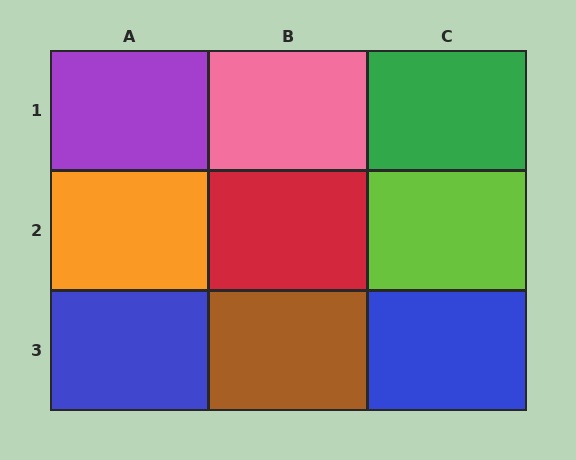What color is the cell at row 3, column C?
Blue.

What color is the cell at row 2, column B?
Red.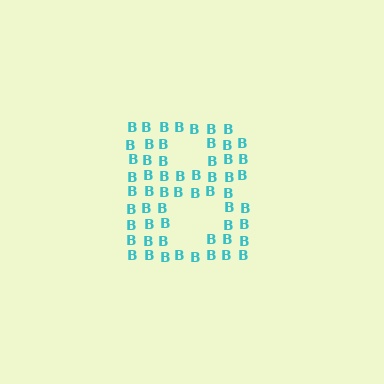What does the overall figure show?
The overall figure shows the letter B.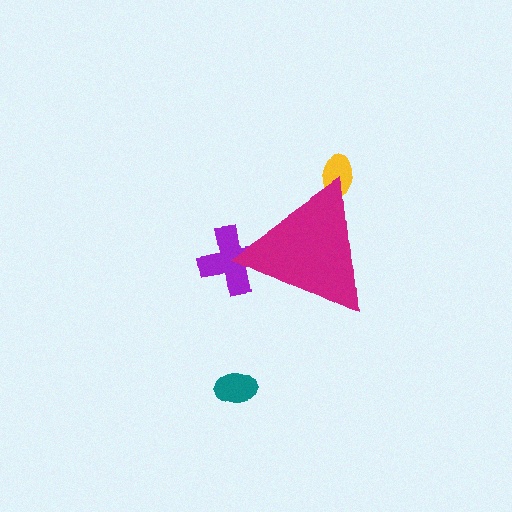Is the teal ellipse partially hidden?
No, the teal ellipse is fully visible.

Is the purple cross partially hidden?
Yes, the purple cross is partially hidden behind the magenta triangle.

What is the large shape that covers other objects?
A magenta triangle.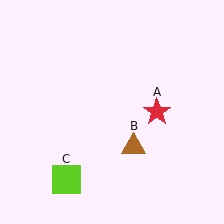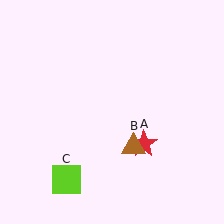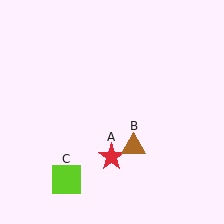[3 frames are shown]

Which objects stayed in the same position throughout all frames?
Brown triangle (object B) and lime square (object C) remained stationary.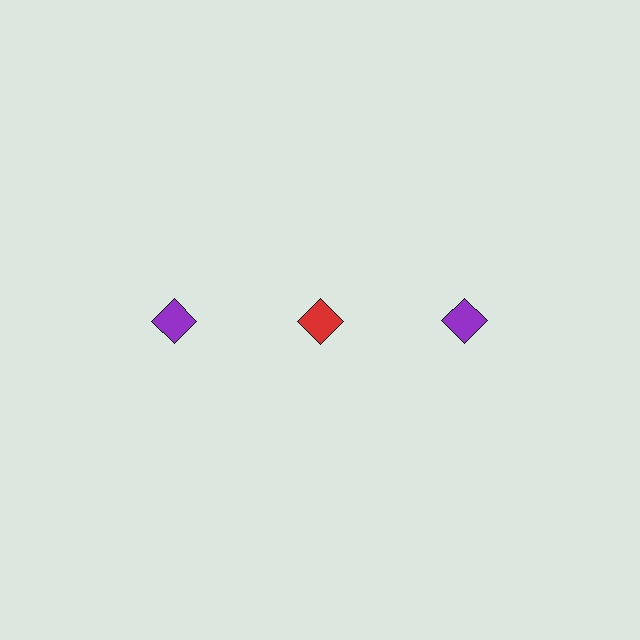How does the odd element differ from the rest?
It has a different color: red instead of purple.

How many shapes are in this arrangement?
There are 3 shapes arranged in a grid pattern.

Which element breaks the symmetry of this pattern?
The red diamond in the top row, second from left column breaks the symmetry. All other shapes are purple diamonds.